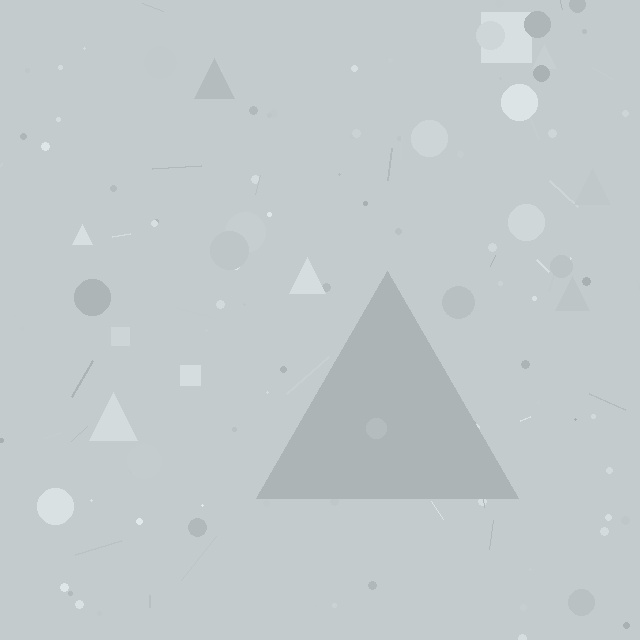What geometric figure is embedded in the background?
A triangle is embedded in the background.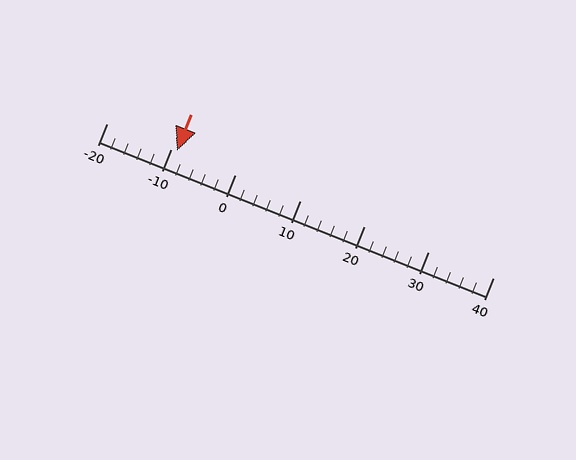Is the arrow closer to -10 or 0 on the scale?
The arrow is closer to -10.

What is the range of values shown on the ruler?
The ruler shows values from -20 to 40.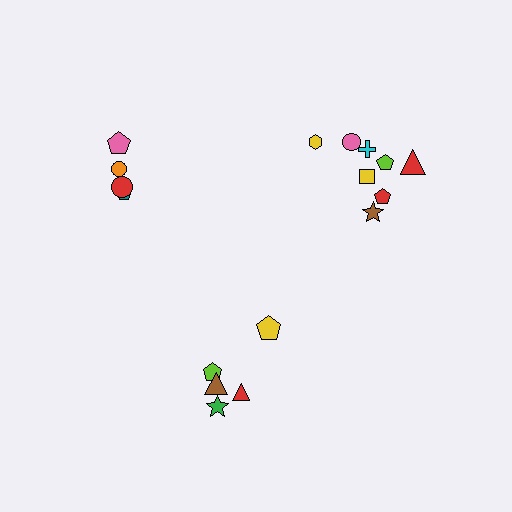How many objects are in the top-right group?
There are 8 objects.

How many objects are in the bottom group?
There are 5 objects.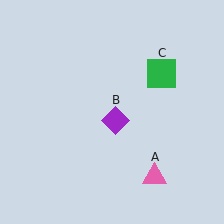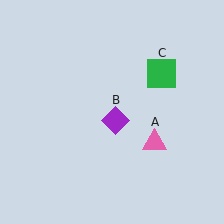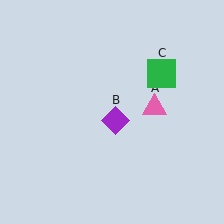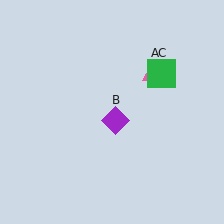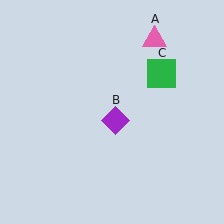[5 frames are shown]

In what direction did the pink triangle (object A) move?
The pink triangle (object A) moved up.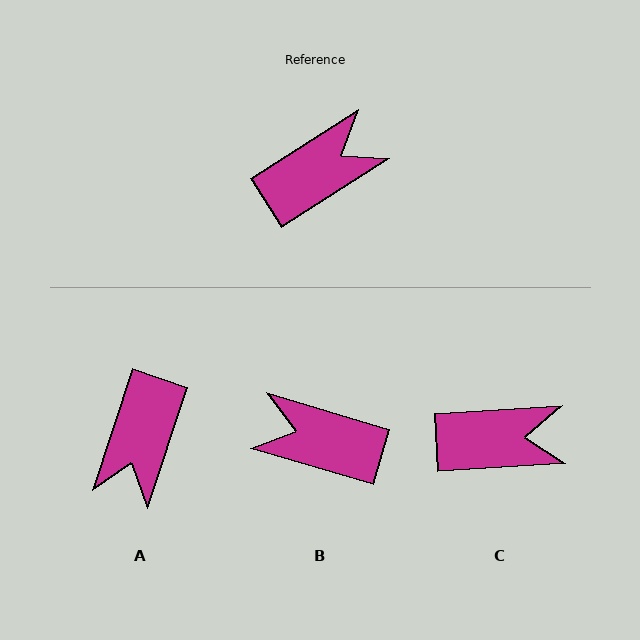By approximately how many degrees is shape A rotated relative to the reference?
Approximately 141 degrees clockwise.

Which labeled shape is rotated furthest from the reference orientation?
A, about 141 degrees away.